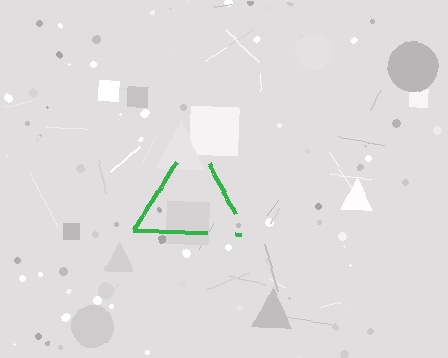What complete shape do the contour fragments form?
The contour fragments form a triangle.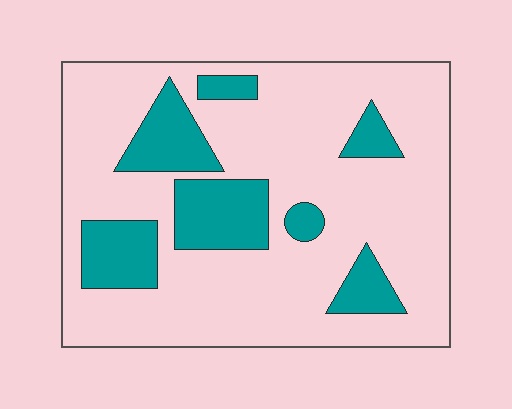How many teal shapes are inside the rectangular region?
7.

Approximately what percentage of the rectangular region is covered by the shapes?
Approximately 25%.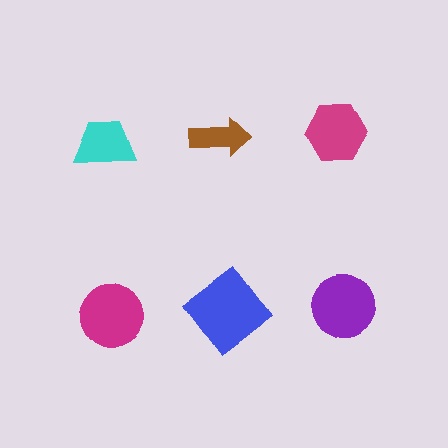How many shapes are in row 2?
3 shapes.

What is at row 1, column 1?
A cyan trapezoid.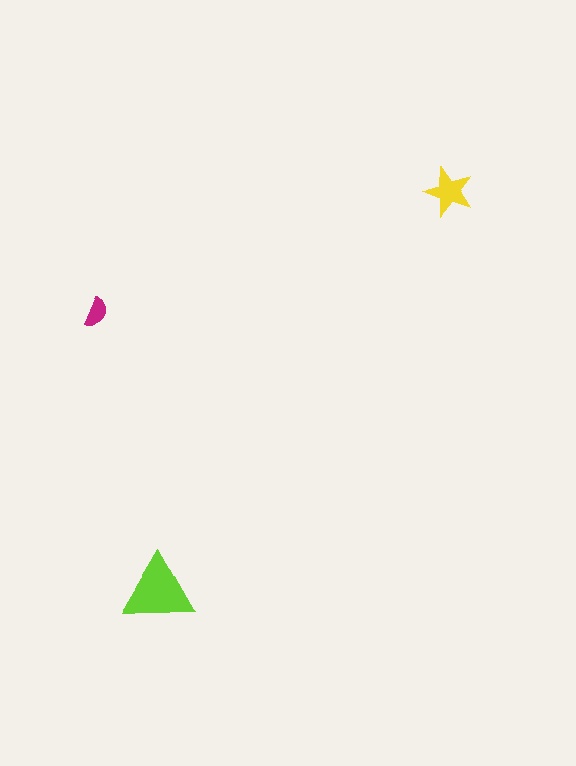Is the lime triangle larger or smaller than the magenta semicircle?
Larger.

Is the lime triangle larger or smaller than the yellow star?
Larger.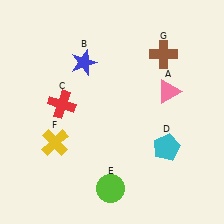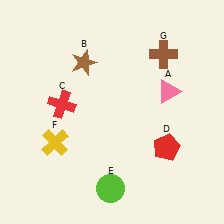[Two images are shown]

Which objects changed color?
B changed from blue to brown. D changed from cyan to red.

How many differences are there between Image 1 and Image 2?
There are 2 differences between the two images.